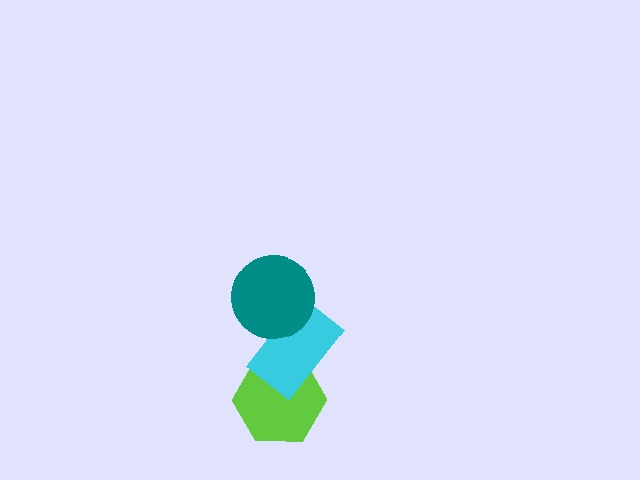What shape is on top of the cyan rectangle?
The teal circle is on top of the cyan rectangle.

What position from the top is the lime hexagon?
The lime hexagon is 3rd from the top.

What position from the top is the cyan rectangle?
The cyan rectangle is 2nd from the top.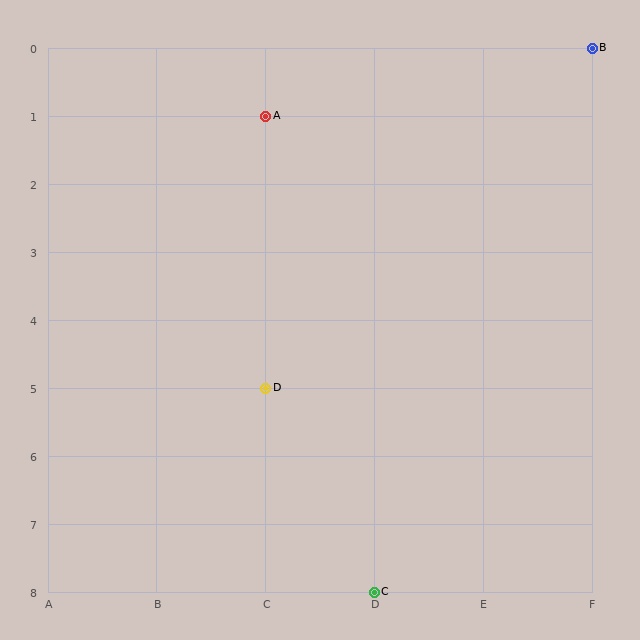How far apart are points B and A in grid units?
Points B and A are 3 columns and 1 row apart (about 3.2 grid units diagonally).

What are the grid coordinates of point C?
Point C is at grid coordinates (D, 8).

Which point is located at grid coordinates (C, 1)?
Point A is at (C, 1).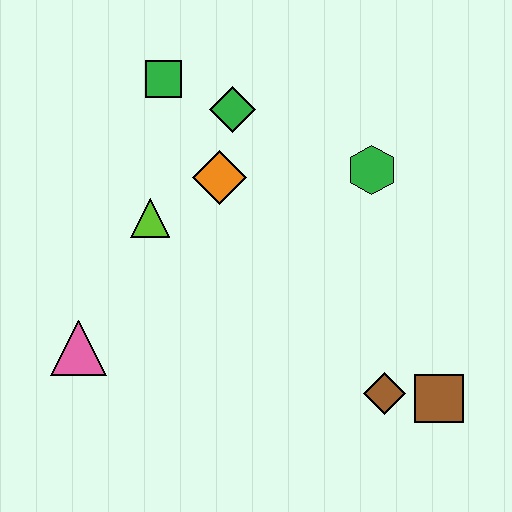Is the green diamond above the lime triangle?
Yes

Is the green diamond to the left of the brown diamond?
Yes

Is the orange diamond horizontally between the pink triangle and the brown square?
Yes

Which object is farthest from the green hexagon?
The pink triangle is farthest from the green hexagon.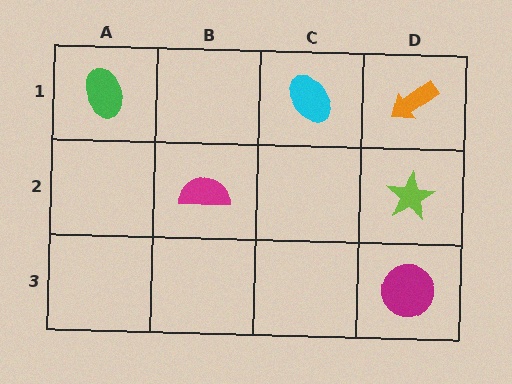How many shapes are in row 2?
2 shapes.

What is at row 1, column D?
An orange arrow.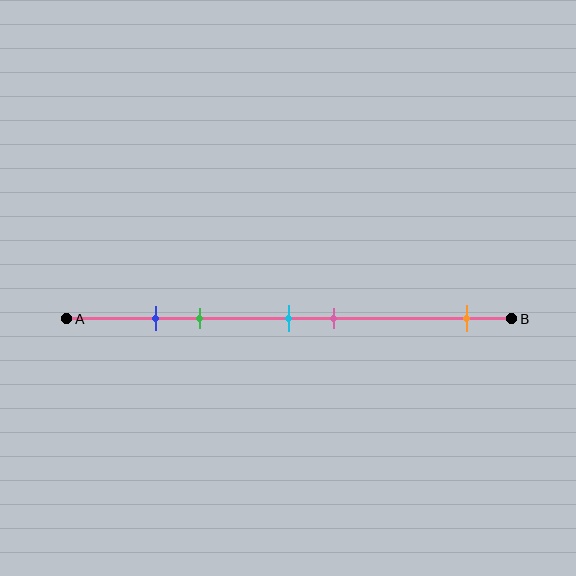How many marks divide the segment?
There are 5 marks dividing the segment.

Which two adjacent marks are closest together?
The blue and green marks are the closest adjacent pair.